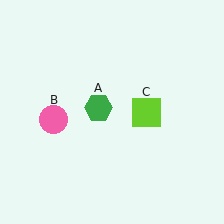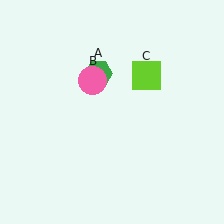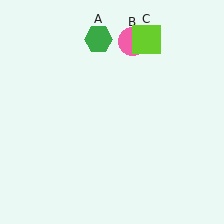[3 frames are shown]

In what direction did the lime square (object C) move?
The lime square (object C) moved up.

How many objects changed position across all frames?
3 objects changed position: green hexagon (object A), pink circle (object B), lime square (object C).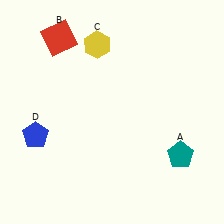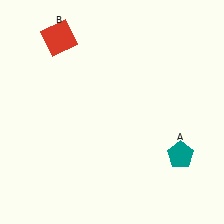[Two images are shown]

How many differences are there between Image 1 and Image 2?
There are 2 differences between the two images.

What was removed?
The blue pentagon (D), the yellow hexagon (C) were removed in Image 2.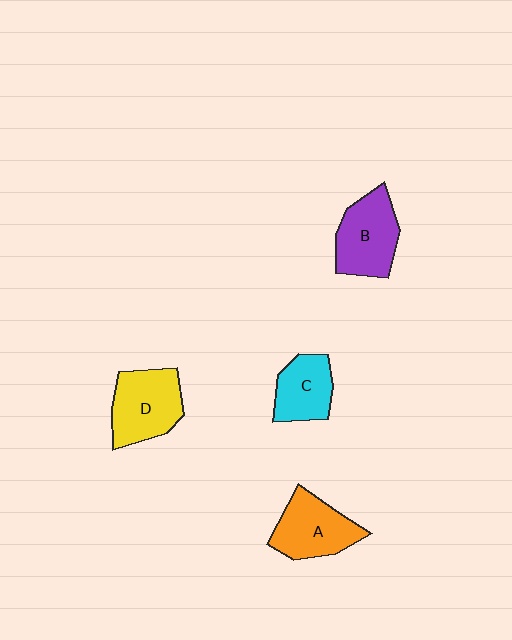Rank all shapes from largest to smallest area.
From largest to smallest: D (yellow), B (purple), A (orange), C (cyan).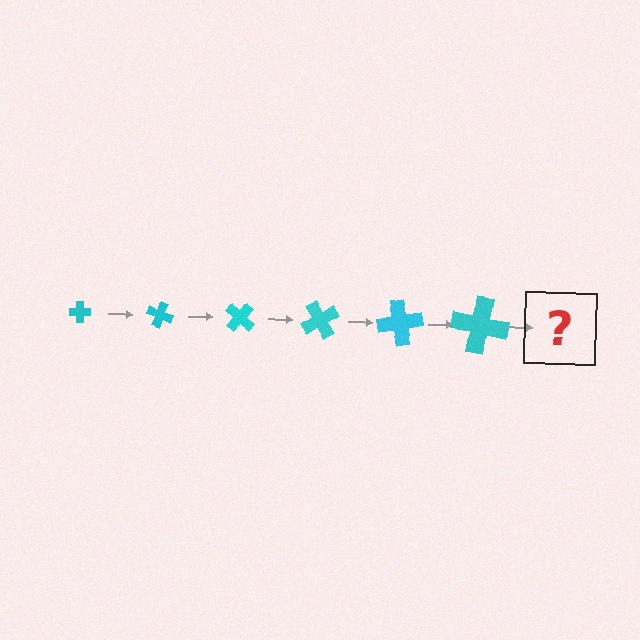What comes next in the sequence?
The next element should be a cross, larger than the previous one and rotated 120 degrees from the start.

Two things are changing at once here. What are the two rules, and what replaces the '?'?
The two rules are that the cross grows larger each step and it rotates 20 degrees each step. The '?' should be a cross, larger than the previous one and rotated 120 degrees from the start.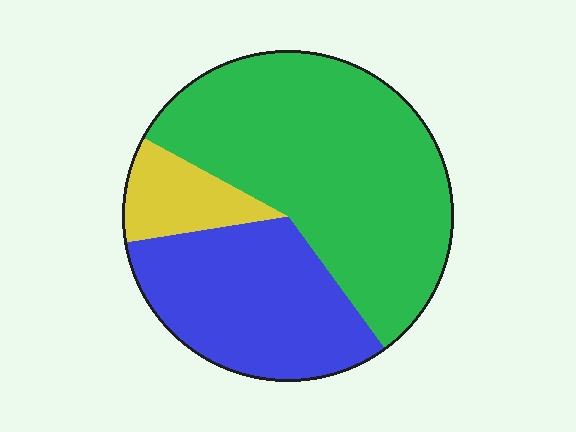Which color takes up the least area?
Yellow, at roughly 10%.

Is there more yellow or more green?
Green.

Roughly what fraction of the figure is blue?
Blue covers roughly 30% of the figure.